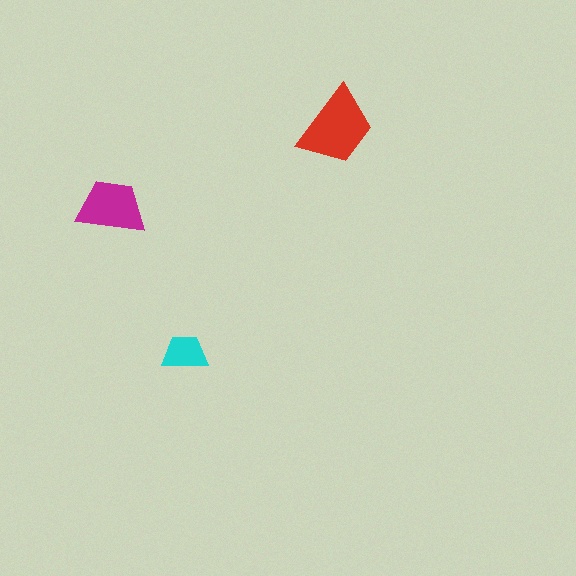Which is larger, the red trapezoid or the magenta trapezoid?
The red one.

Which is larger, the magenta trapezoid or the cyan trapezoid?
The magenta one.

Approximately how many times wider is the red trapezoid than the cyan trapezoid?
About 2 times wider.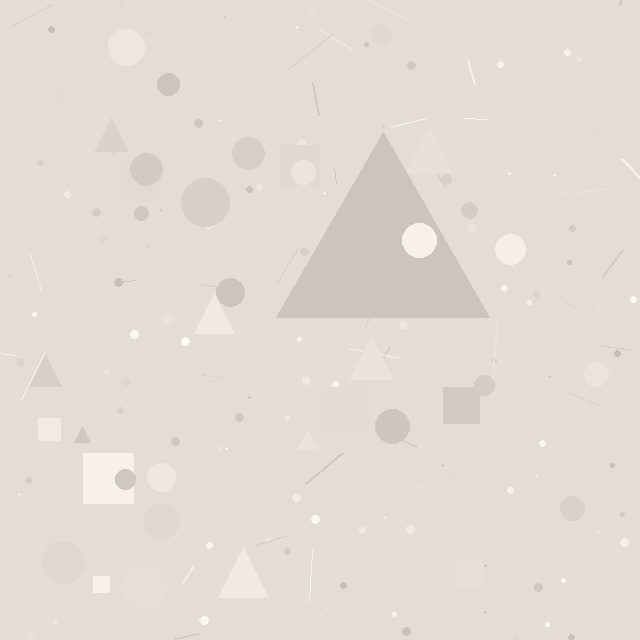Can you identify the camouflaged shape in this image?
The camouflaged shape is a triangle.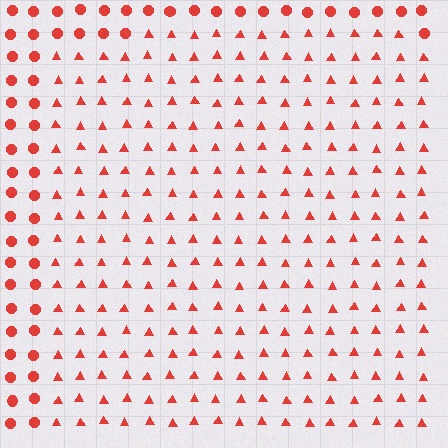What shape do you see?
I see a rectangle.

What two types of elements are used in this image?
The image uses triangles inside the rectangle region and circles outside it.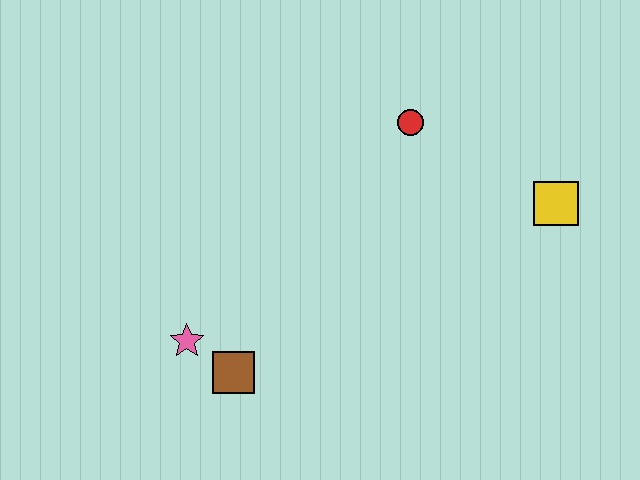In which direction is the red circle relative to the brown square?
The red circle is above the brown square.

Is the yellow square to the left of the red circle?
No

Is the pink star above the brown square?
Yes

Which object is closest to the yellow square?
The red circle is closest to the yellow square.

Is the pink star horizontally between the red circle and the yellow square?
No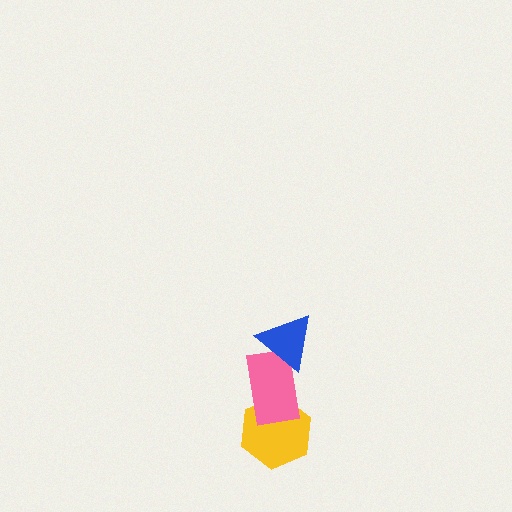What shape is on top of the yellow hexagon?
The pink rectangle is on top of the yellow hexagon.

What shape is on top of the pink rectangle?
The blue triangle is on top of the pink rectangle.